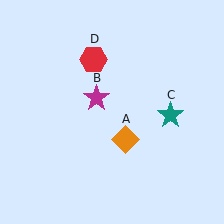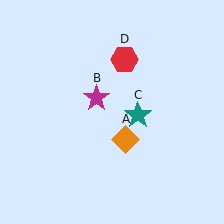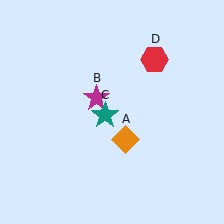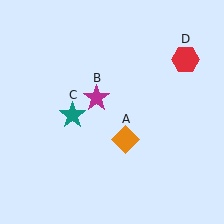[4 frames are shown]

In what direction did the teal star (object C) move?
The teal star (object C) moved left.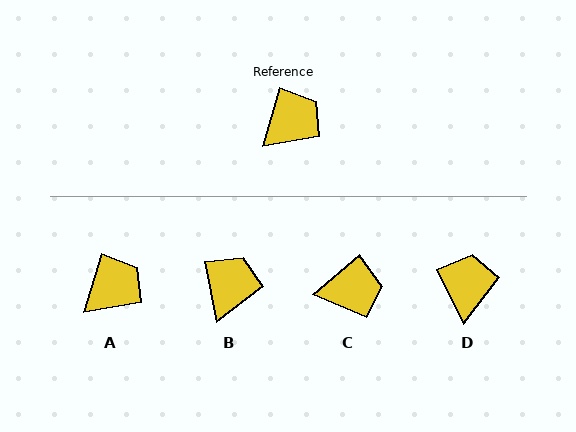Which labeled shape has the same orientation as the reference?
A.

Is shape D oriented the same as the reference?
No, it is off by about 43 degrees.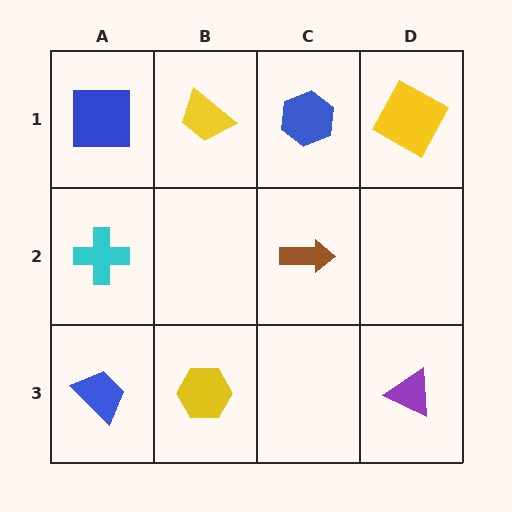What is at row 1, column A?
A blue square.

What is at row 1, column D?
A yellow square.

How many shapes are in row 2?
2 shapes.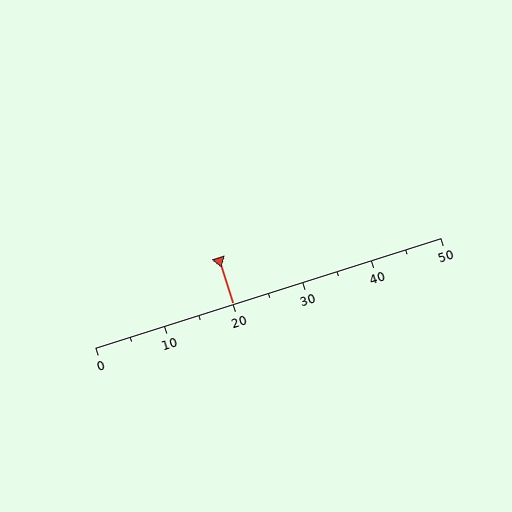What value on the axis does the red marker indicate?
The marker indicates approximately 20.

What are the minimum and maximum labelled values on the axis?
The axis runs from 0 to 50.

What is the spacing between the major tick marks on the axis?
The major ticks are spaced 10 apart.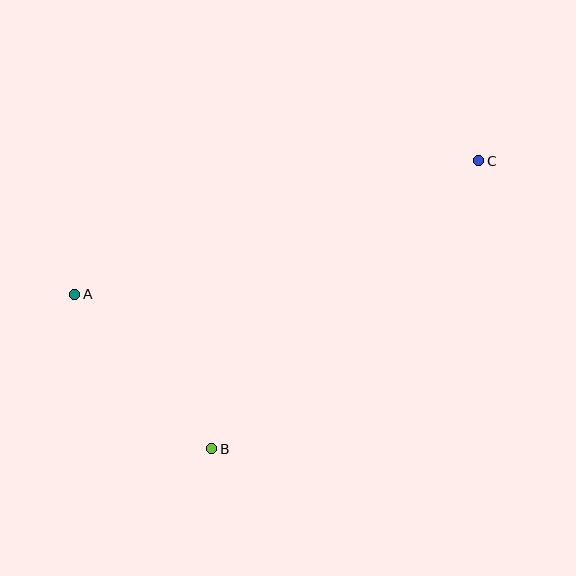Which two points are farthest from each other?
Points A and C are farthest from each other.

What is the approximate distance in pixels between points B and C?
The distance between B and C is approximately 393 pixels.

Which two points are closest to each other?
Points A and B are closest to each other.